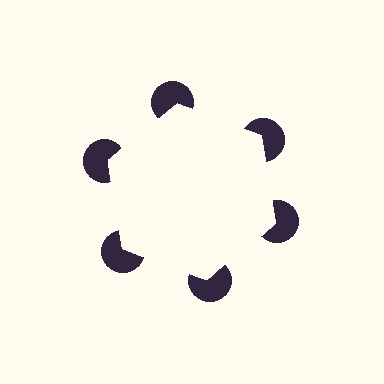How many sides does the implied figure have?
6 sides.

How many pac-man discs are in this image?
There are 6 — one at each vertex of the illusory hexagon.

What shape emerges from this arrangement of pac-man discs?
An illusory hexagon — its edges are inferred from the aligned wedge cuts in the pac-man discs, not physically drawn.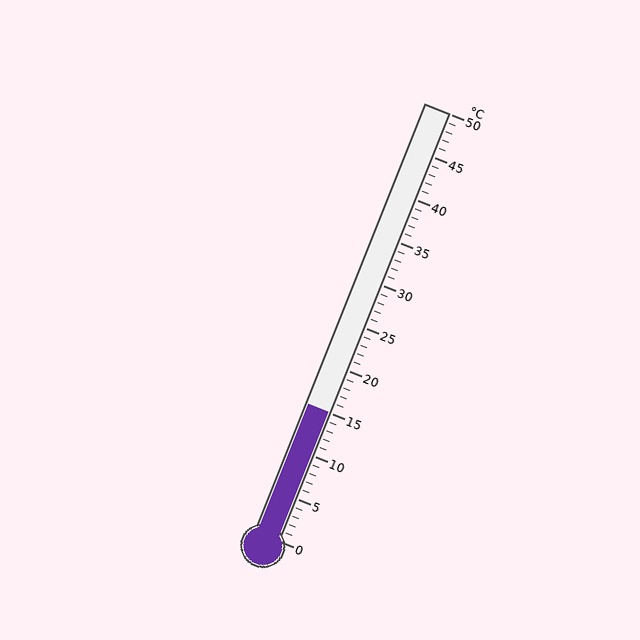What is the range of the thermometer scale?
The thermometer scale ranges from 0°C to 50°C.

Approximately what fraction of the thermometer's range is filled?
The thermometer is filled to approximately 30% of its range.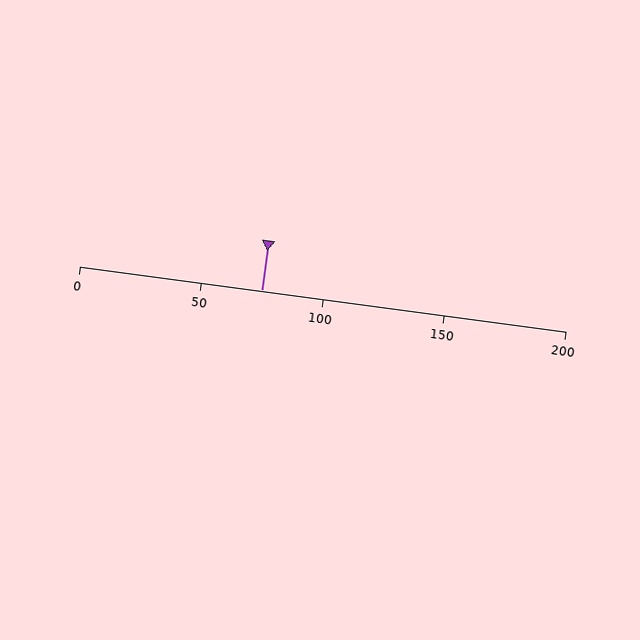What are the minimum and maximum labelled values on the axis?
The axis runs from 0 to 200.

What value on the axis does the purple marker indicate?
The marker indicates approximately 75.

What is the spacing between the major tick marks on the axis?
The major ticks are spaced 50 apart.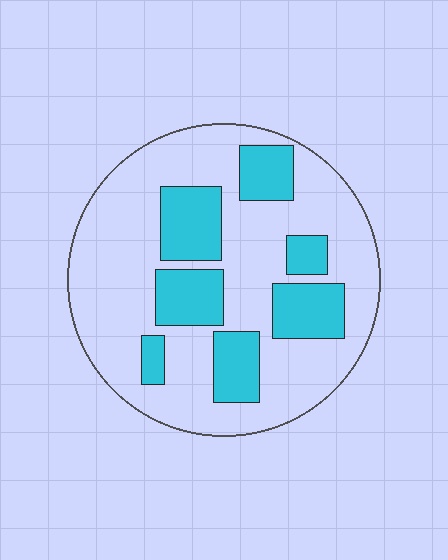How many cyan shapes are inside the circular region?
7.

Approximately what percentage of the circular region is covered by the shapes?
Approximately 30%.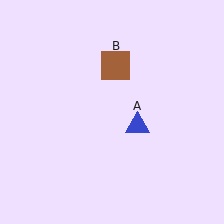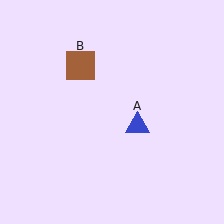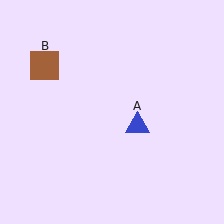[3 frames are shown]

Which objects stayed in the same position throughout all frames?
Blue triangle (object A) remained stationary.